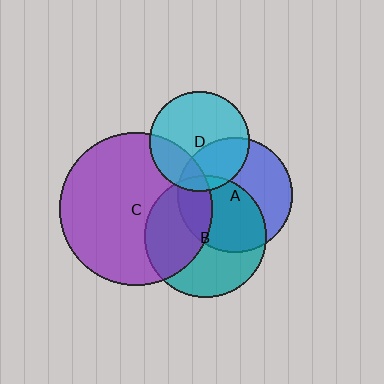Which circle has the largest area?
Circle C (purple).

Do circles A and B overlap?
Yes.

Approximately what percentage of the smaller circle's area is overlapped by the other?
Approximately 50%.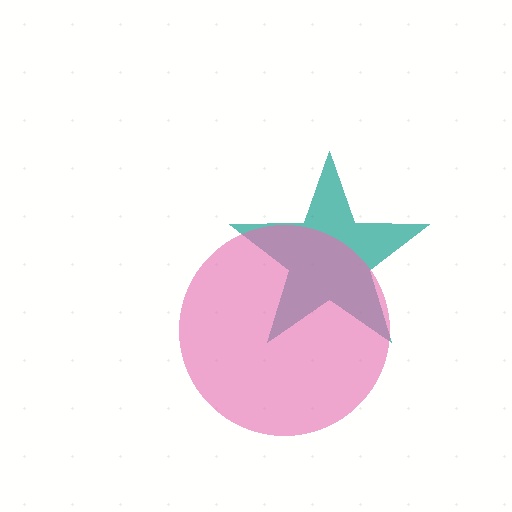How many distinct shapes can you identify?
There are 2 distinct shapes: a teal star, a pink circle.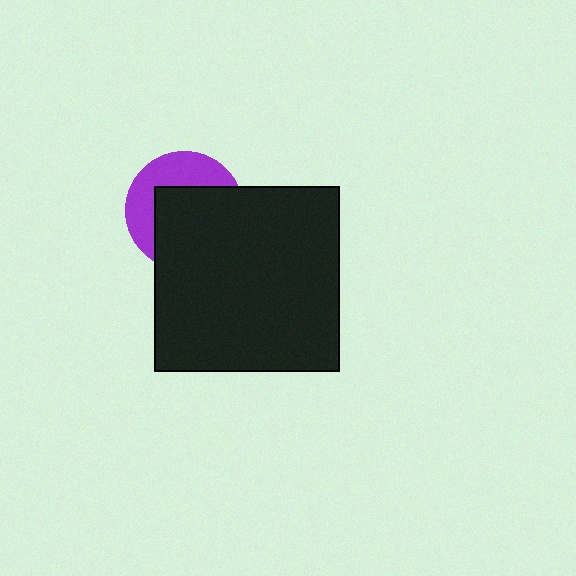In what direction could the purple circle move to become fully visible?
The purple circle could move toward the upper-left. That would shift it out from behind the black square entirely.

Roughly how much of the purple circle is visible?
A small part of it is visible (roughly 39%).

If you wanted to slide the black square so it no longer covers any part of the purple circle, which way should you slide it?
Slide it toward the lower-right — that is the most direct way to separate the two shapes.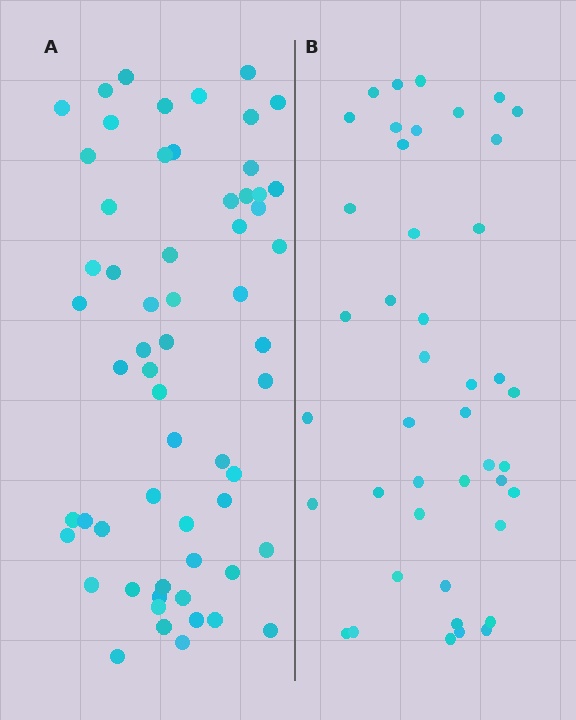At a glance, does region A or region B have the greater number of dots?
Region A (the left region) has more dots.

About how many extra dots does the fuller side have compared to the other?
Region A has approximately 15 more dots than region B.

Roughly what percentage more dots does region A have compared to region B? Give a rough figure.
About 40% more.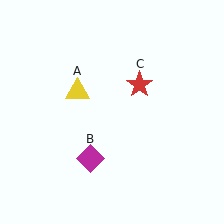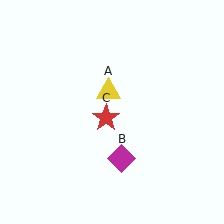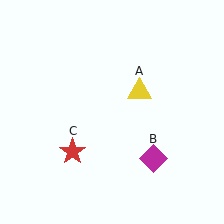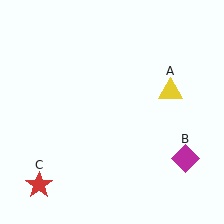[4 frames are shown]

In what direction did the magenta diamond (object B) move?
The magenta diamond (object B) moved right.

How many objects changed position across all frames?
3 objects changed position: yellow triangle (object A), magenta diamond (object B), red star (object C).